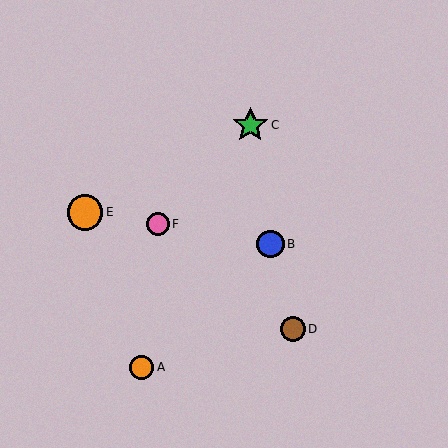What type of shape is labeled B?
Shape B is a blue circle.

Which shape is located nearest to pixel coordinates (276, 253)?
The blue circle (labeled B) at (270, 244) is nearest to that location.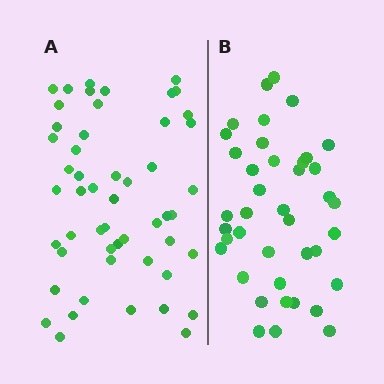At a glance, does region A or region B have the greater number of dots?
Region A (the left region) has more dots.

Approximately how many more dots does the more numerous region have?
Region A has roughly 12 or so more dots than region B.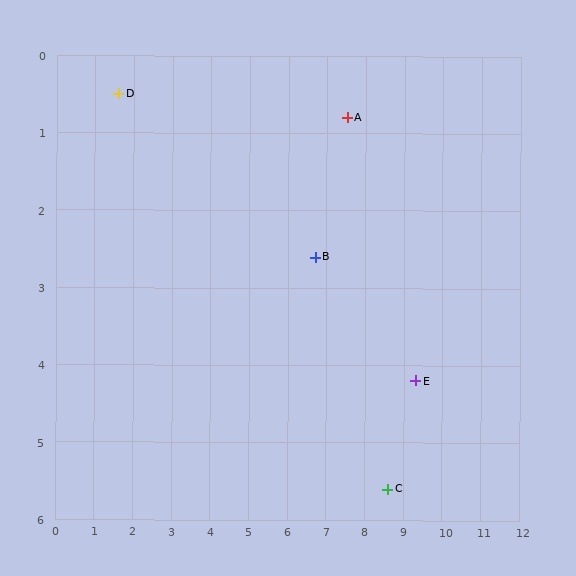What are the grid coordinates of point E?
Point E is at approximately (9.3, 4.2).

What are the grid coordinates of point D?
Point D is at approximately (1.6, 0.5).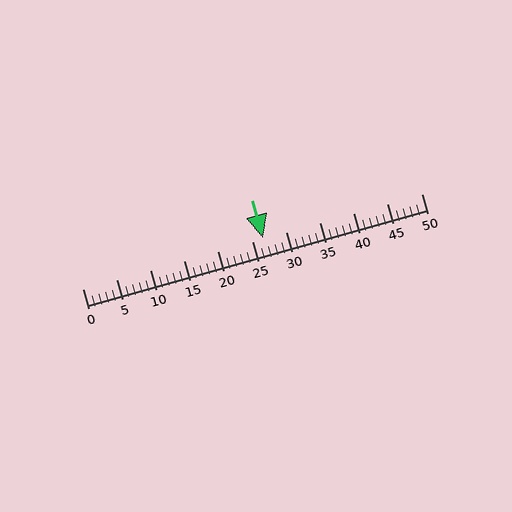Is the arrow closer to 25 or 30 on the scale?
The arrow is closer to 25.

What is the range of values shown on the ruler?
The ruler shows values from 0 to 50.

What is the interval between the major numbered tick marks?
The major tick marks are spaced 5 units apart.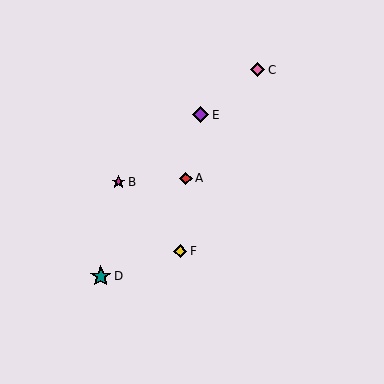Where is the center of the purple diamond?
The center of the purple diamond is at (201, 115).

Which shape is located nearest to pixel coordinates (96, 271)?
The teal star (labeled D) at (101, 276) is nearest to that location.